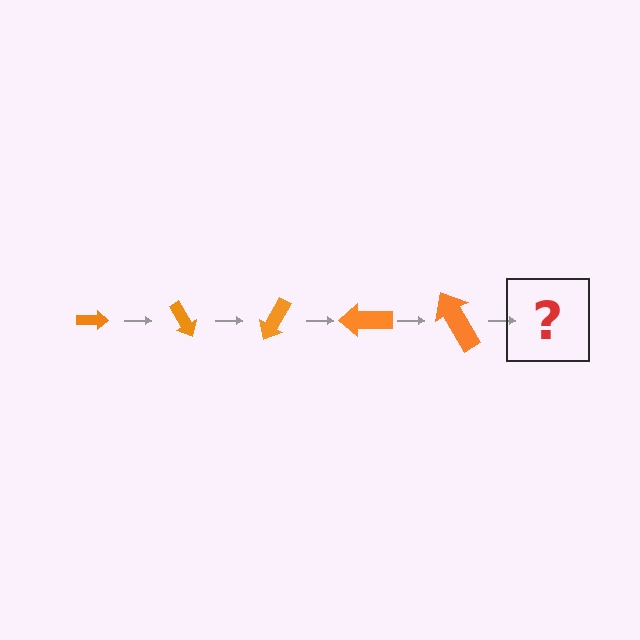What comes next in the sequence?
The next element should be an arrow, larger than the previous one and rotated 300 degrees from the start.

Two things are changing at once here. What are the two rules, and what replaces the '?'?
The two rules are that the arrow grows larger each step and it rotates 60 degrees each step. The '?' should be an arrow, larger than the previous one and rotated 300 degrees from the start.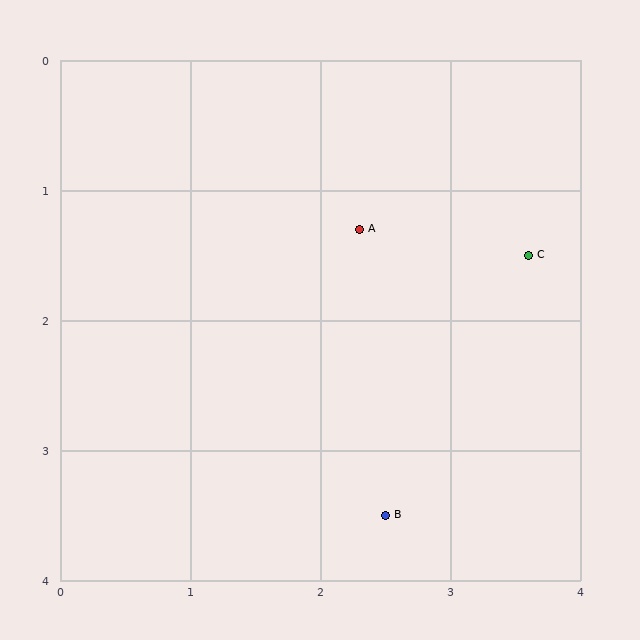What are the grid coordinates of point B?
Point B is at approximately (2.5, 3.5).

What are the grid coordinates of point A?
Point A is at approximately (2.3, 1.3).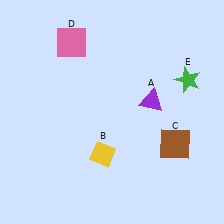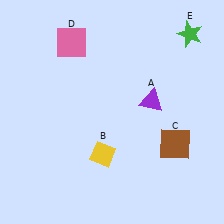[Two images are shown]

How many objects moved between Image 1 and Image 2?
1 object moved between the two images.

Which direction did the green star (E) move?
The green star (E) moved up.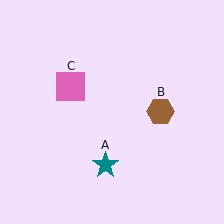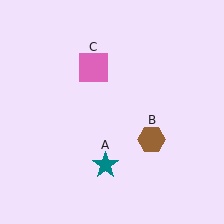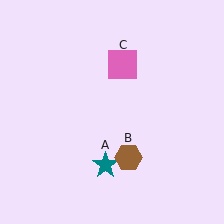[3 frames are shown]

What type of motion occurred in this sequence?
The brown hexagon (object B), pink square (object C) rotated clockwise around the center of the scene.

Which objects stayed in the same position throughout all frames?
Teal star (object A) remained stationary.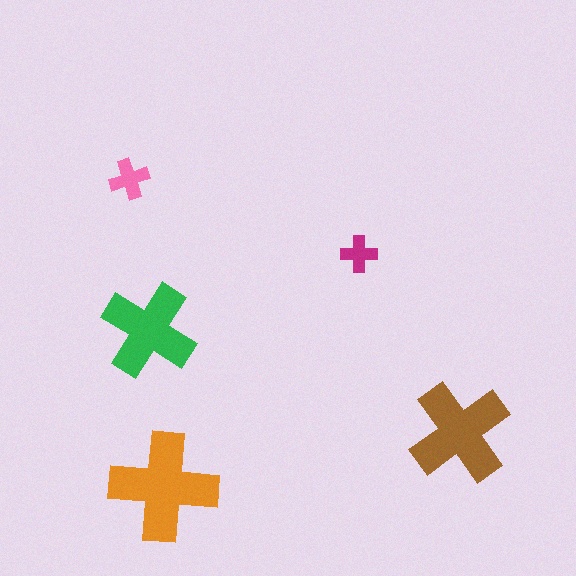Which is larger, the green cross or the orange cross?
The orange one.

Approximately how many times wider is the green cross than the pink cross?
About 2.5 times wider.